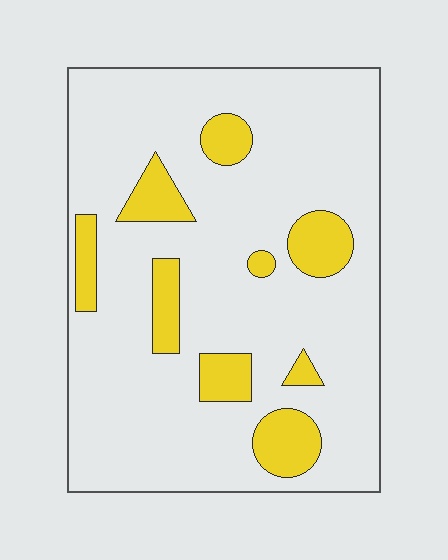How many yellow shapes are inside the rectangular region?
9.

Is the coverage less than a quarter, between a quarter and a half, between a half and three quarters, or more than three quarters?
Less than a quarter.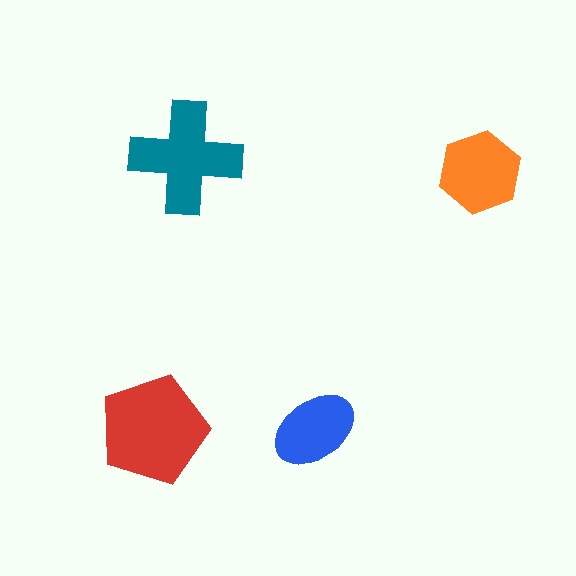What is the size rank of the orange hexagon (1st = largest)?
3rd.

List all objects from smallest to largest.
The blue ellipse, the orange hexagon, the teal cross, the red pentagon.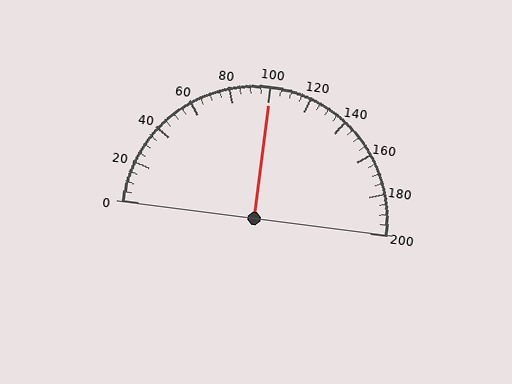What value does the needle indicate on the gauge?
The needle indicates approximately 100.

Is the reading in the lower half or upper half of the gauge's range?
The reading is in the upper half of the range (0 to 200).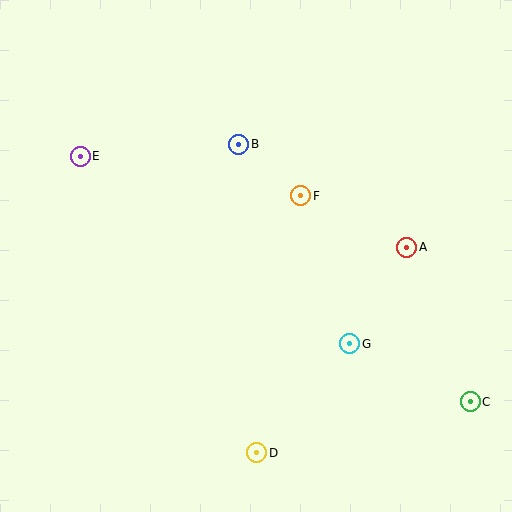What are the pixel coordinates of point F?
Point F is at (301, 196).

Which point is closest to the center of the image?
Point F at (301, 196) is closest to the center.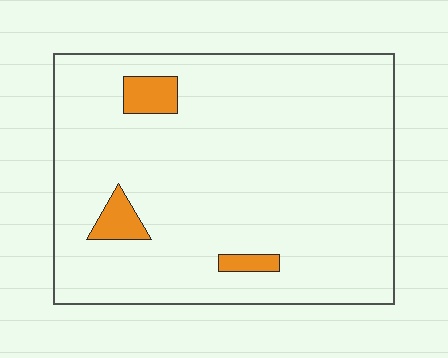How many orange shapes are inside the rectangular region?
3.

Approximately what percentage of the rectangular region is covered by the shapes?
Approximately 5%.